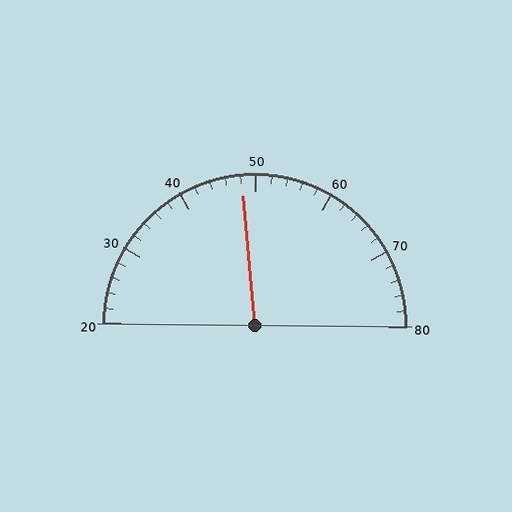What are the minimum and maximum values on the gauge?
The gauge ranges from 20 to 80.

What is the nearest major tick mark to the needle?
The nearest major tick mark is 50.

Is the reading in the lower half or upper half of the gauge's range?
The reading is in the lower half of the range (20 to 80).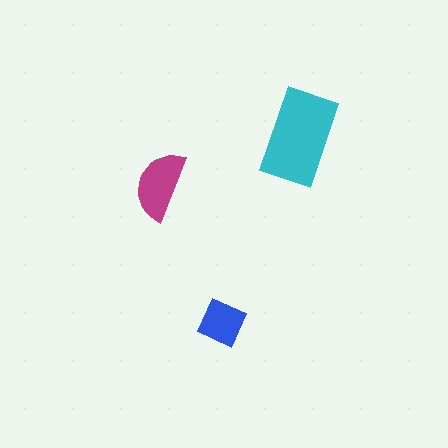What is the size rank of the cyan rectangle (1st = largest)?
1st.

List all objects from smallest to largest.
The blue diamond, the magenta semicircle, the cyan rectangle.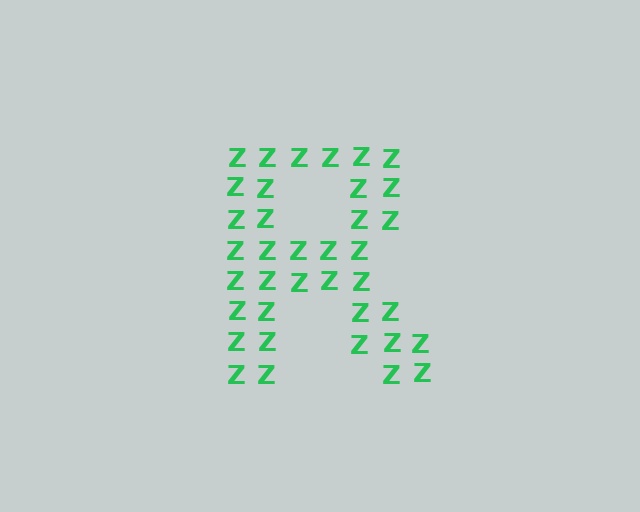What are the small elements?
The small elements are letter Z's.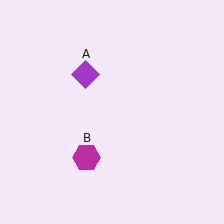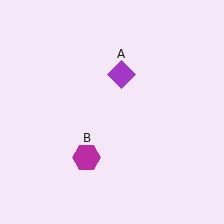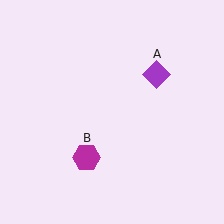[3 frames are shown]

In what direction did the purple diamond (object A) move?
The purple diamond (object A) moved right.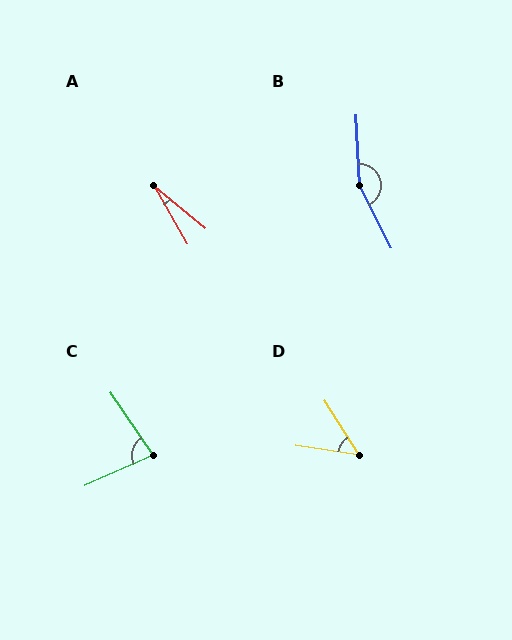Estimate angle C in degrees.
Approximately 80 degrees.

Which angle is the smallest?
A, at approximately 21 degrees.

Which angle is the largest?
B, at approximately 156 degrees.